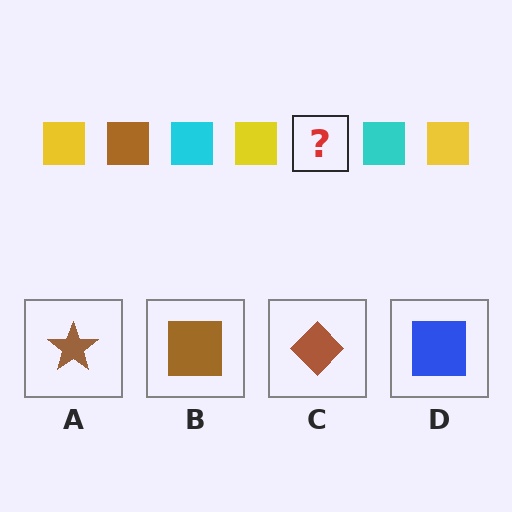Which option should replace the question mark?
Option B.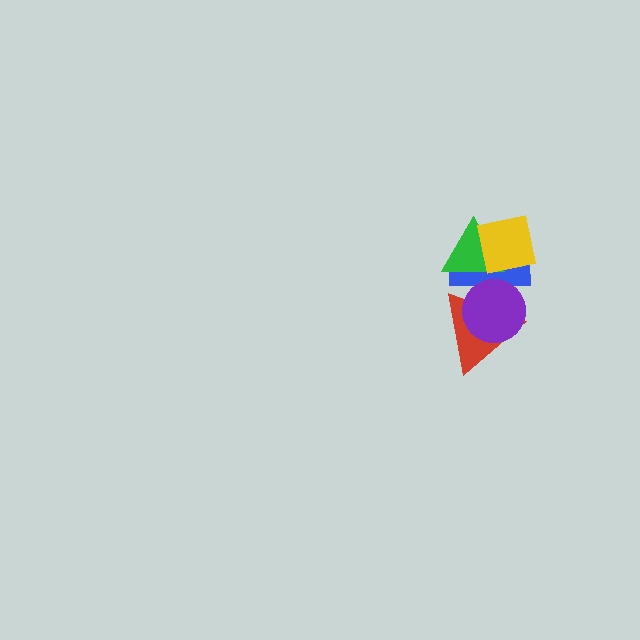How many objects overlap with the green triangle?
2 objects overlap with the green triangle.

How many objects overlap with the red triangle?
2 objects overlap with the red triangle.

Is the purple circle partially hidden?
No, no other shape covers it.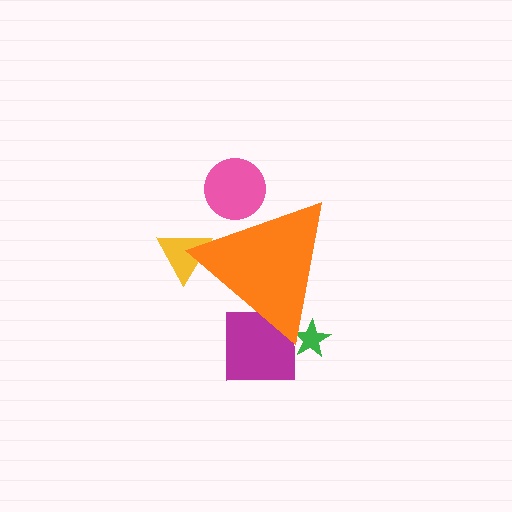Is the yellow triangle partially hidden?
Yes, the yellow triangle is partially hidden behind the orange triangle.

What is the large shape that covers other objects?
An orange triangle.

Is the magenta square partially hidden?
Yes, the magenta square is partially hidden behind the orange triangle.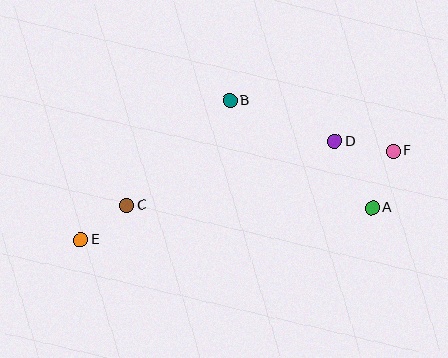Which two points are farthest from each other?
Points E and F are farthest from each other.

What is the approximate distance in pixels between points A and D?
The distance between A and D is approximately 76 pixels.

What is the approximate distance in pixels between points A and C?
The distance between A and C is approximately 246 pixels.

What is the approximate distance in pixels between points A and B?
The distance between A and B is approximately 178 pixels.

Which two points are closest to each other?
Points C and E are closest to each other.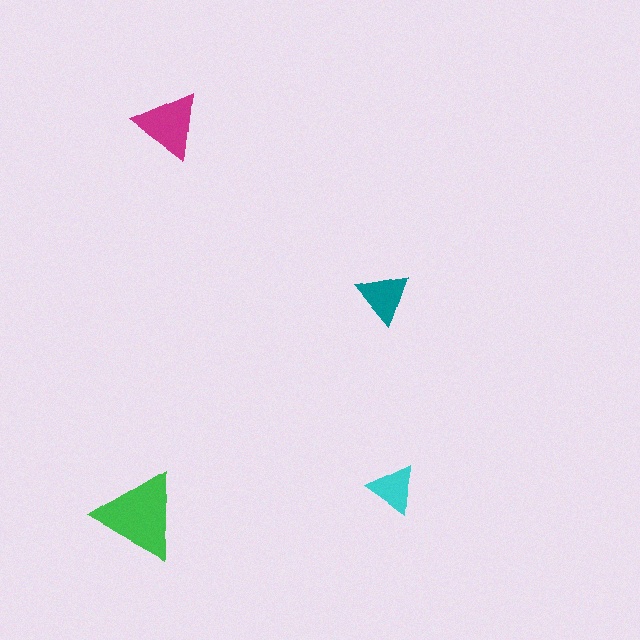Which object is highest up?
The magenta triangle is topmost.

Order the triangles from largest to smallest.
the green one, the magenta one, the teal one, the cyan one.